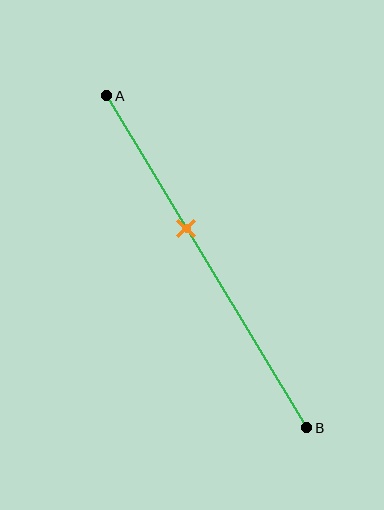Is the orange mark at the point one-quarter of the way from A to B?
No, the mark is at about 40% from A, not at the 25% one-quarter point.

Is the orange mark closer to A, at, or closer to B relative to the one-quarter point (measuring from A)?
The orange mark is closer to point B than the one-quarter point of segment AB.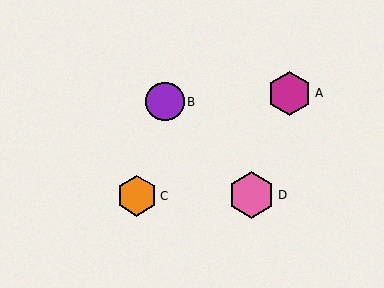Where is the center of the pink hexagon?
The center of the pink hexagon is at (251, 195).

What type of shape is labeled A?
Shape A is a magenta hexagon.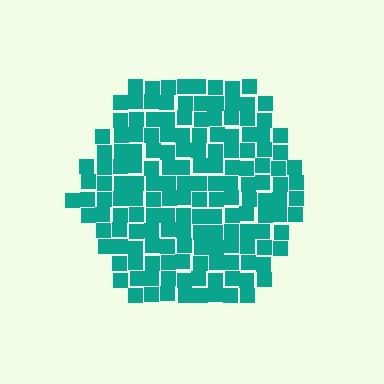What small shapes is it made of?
It is made of small squares.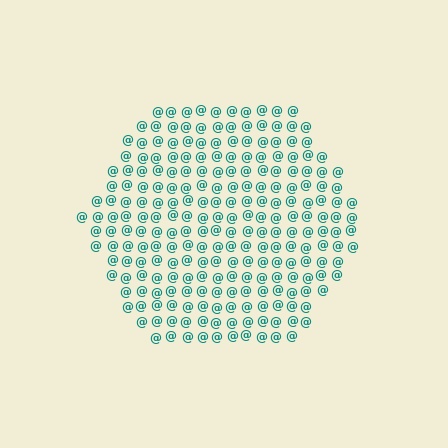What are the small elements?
The small elements are at signs.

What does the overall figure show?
The overall figure shows a hexagon.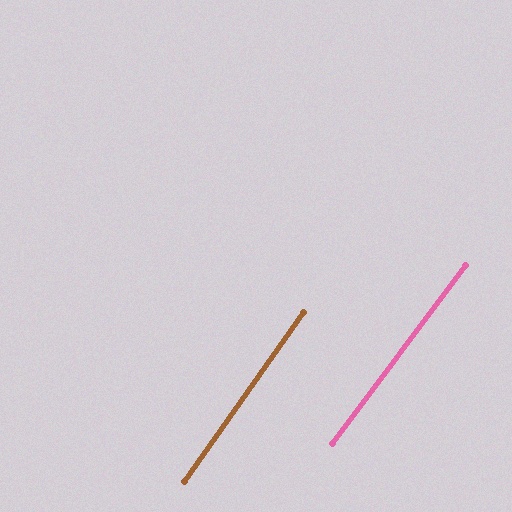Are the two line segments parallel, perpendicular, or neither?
Parallel — their directions differ by only 1.8°.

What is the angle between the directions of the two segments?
Approximately 2 degrees.